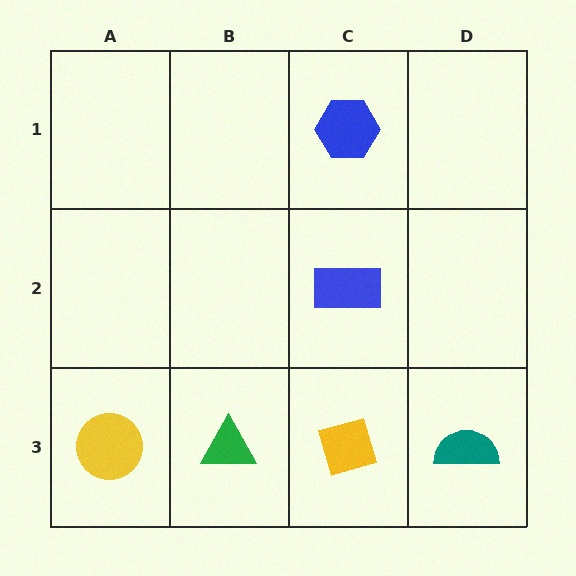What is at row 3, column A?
A yellow circle.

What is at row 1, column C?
A blue hexagon.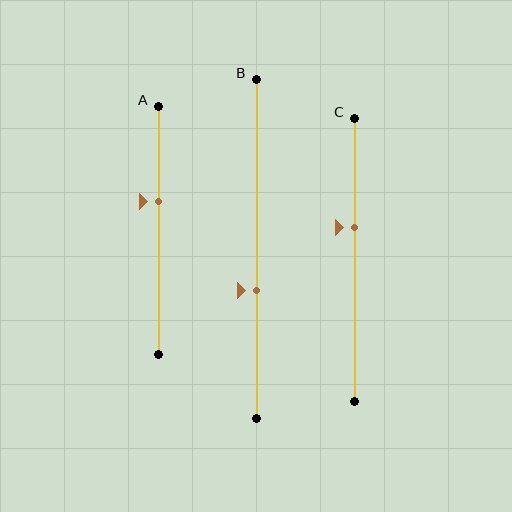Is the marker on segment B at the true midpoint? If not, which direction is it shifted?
No, the marker on segment B is shifted downward by about 12% of the segment length.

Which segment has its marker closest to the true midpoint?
Segment C has its marker closest to the true midpoint.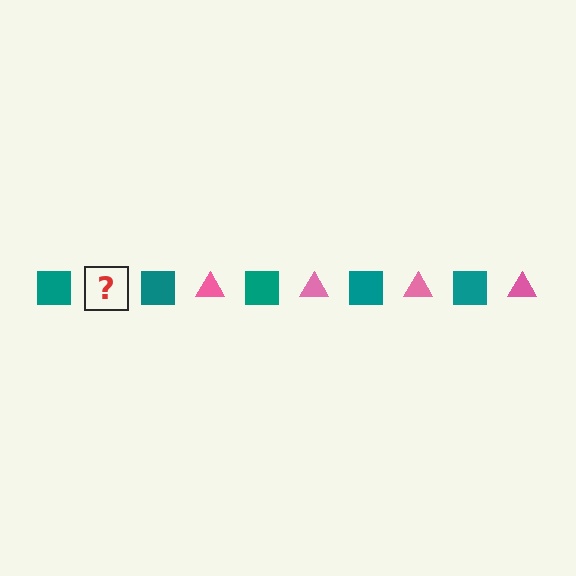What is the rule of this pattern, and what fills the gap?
The rule is that the pattern alternates between teal square and pink triangle. The gap should be filled with a pink triangle.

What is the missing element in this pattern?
The missing element is a pink triangle.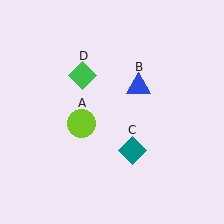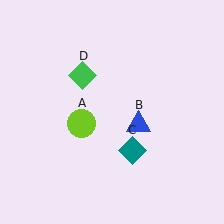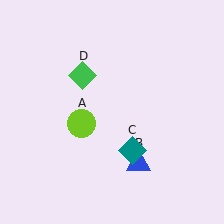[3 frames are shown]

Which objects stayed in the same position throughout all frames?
Lime circle (object A) and teal diamond (object C) and green diamond (object D) remained stationary.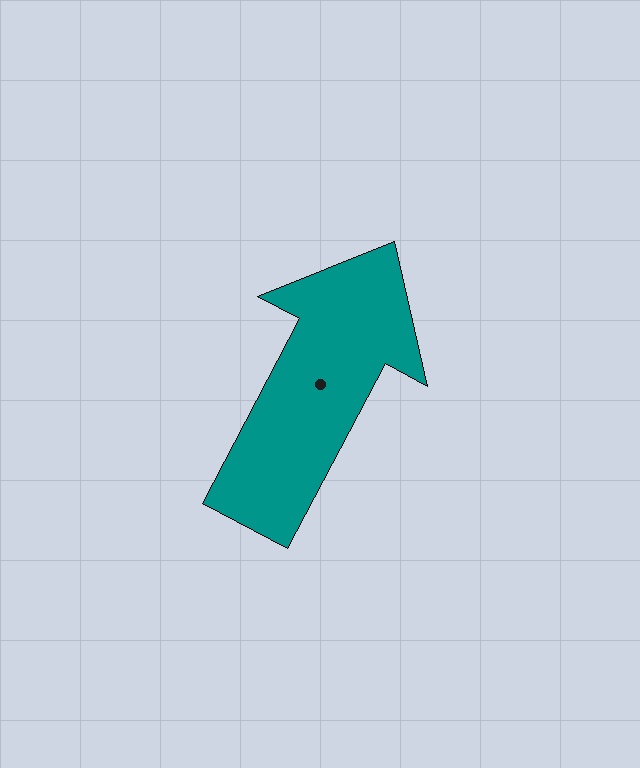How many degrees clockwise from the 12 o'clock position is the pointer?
Approximately 28 degrees.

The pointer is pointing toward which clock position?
Roughly 1 o'clock.